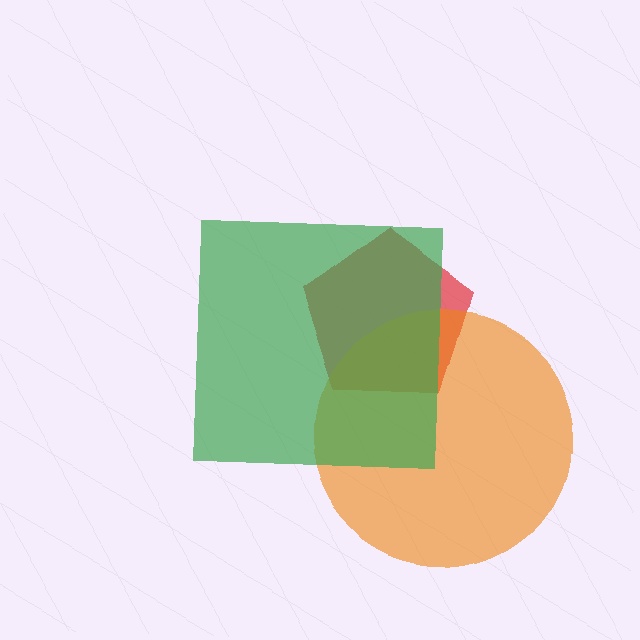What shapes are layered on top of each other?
The layered shapes are: a red pentagon, an orange circle, a green square.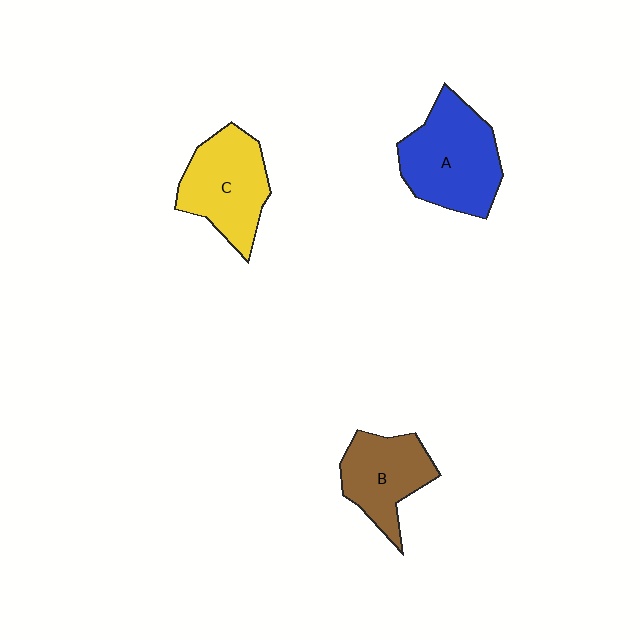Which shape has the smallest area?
Shape B (brown).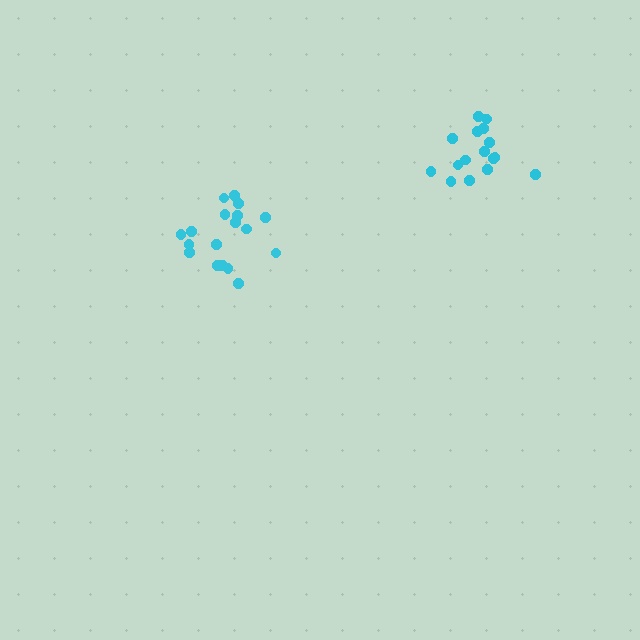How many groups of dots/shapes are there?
There are 2 groups.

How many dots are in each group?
Group 1: 16 dots, Group 2: 18 dots (34 total).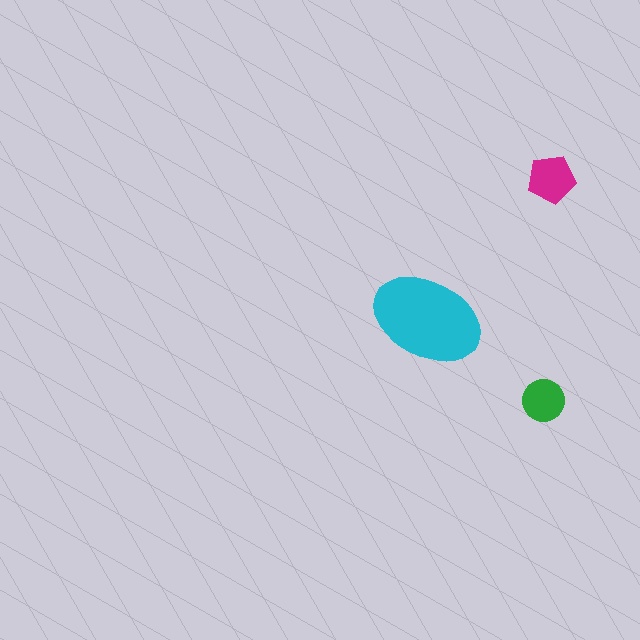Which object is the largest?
The cyan ellipse.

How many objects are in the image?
There are 3 objects in the image.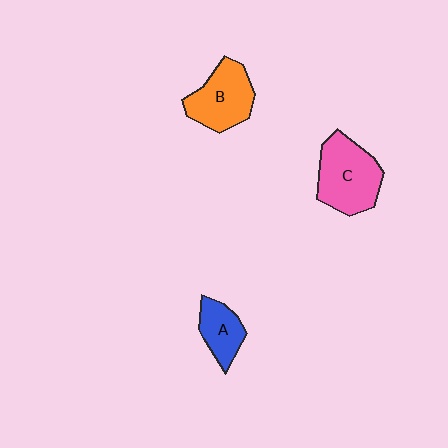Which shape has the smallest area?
Shape A (blue).